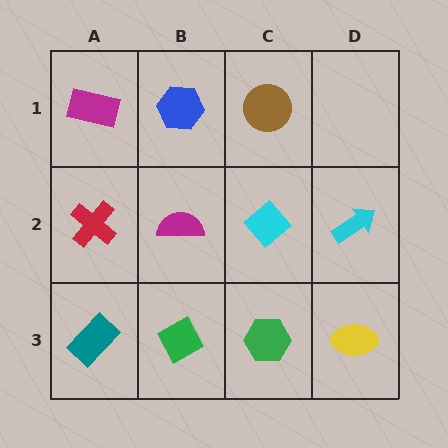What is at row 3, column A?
A teal rectangle.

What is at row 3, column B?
A green diamond.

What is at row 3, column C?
A green hexagon.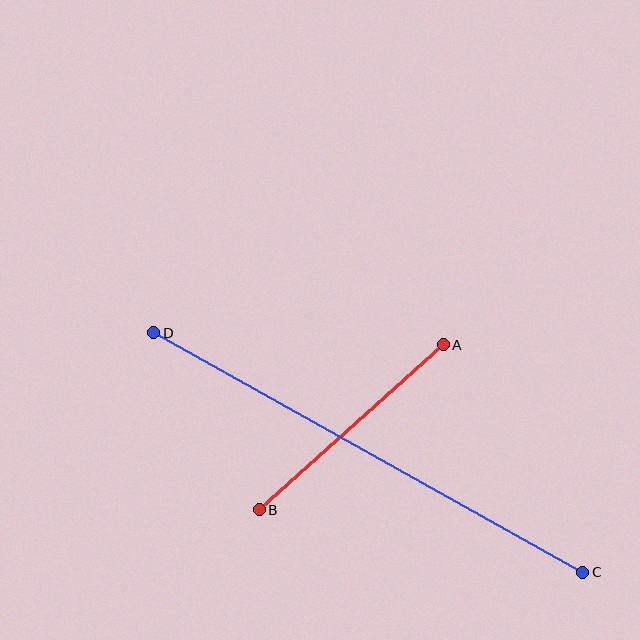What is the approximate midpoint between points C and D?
The midpoint is at approximately (368, 452) pixels.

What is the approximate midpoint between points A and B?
The midpoint is at approximately (351, 427) pixels.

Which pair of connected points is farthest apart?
Points C and D are farthest apart.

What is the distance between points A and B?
The distance is approximately 247 pixels.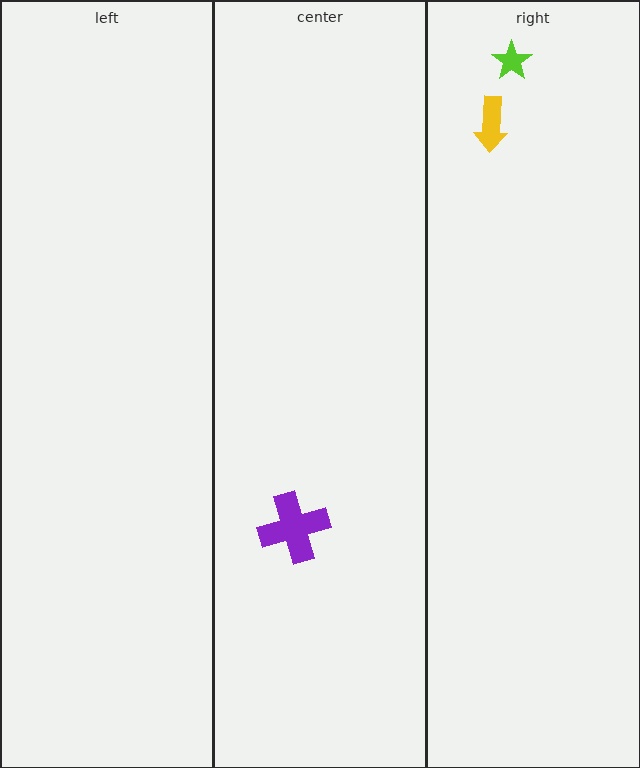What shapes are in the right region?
The yellow arrow, the lime star.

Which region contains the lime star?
The right region.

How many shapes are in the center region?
1.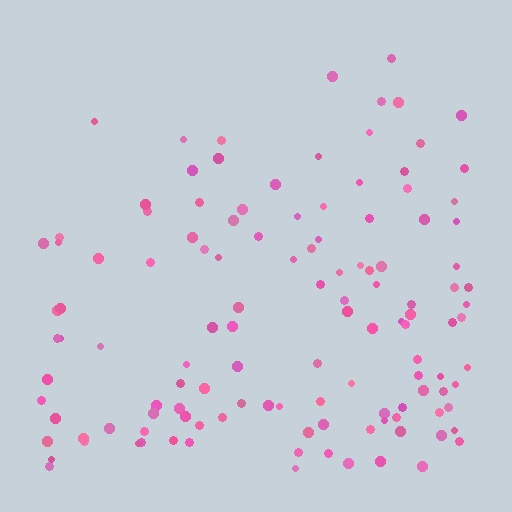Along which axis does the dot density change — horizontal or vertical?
Vertical.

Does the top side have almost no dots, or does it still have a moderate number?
Still a moderate number, just noticeably fewer than the bottom.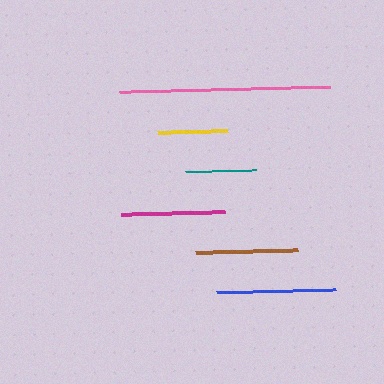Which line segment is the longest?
The pink line is the longest at approximately 211 pixels.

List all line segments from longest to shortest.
From longest to shortest: pink, blue, magenta, brown, teal, yellow.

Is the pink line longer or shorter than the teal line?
The pink line is longer than the teal line.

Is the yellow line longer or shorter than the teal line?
The teal line is longer than the yellow line.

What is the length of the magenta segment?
The magenta segment is approximately 104 pixels long.